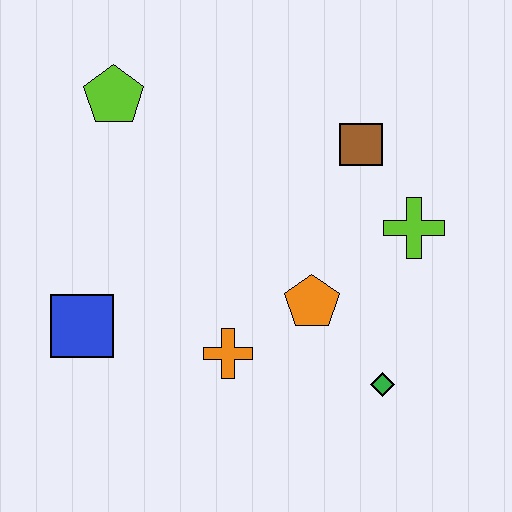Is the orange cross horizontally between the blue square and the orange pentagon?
Yes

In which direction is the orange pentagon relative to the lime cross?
The orange pentagon is to the left of the lime cross.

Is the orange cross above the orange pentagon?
No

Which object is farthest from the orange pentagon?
The lime pentagon is farthest from the orange pentagon.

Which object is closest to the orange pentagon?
The orange cross is closest to the orange pentagon.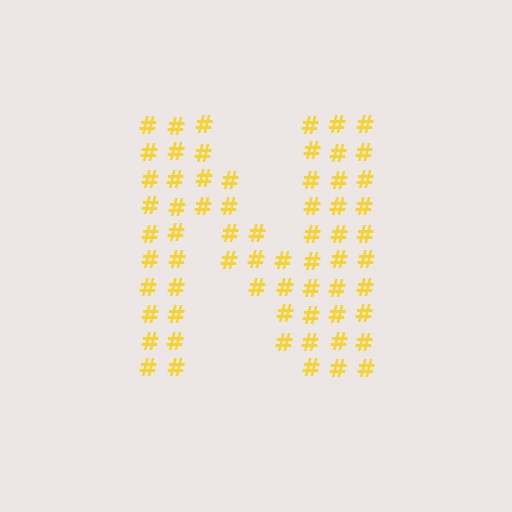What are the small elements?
The small elements are hash symbols.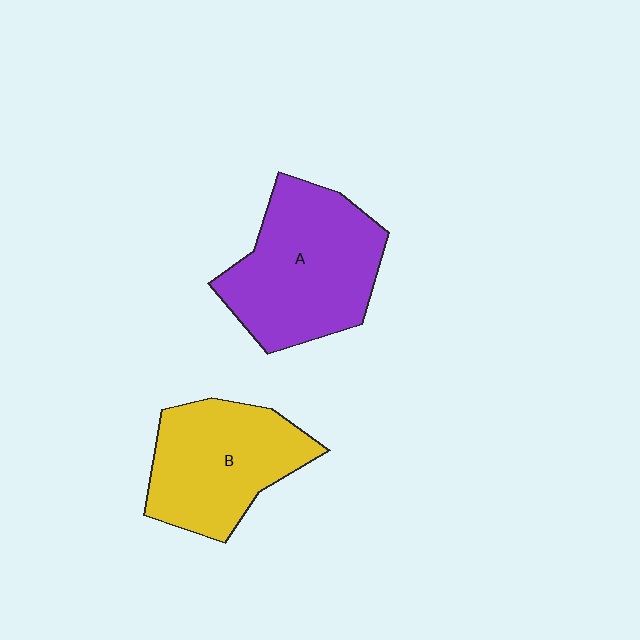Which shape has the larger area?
Shape A (purple).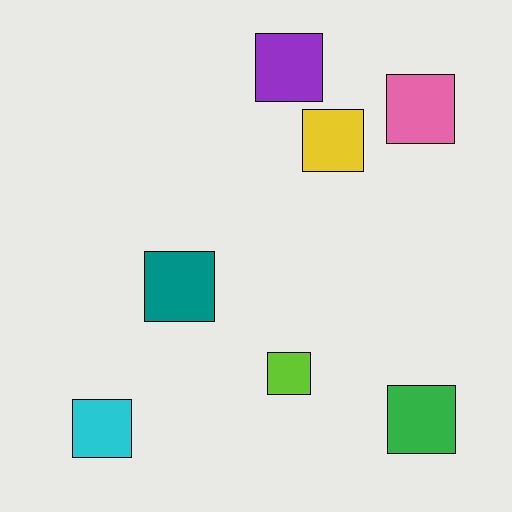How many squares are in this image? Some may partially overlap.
There are 7 squares.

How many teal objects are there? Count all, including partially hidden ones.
There is 1 teal object.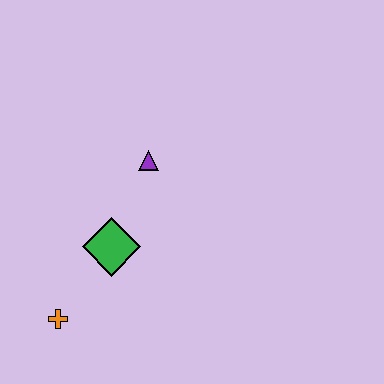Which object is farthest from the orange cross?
The purple triangle is farthest from the orange cross.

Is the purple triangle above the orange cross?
Yes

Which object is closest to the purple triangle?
The green diamond is closest to the purple triangle.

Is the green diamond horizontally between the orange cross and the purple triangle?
Yes